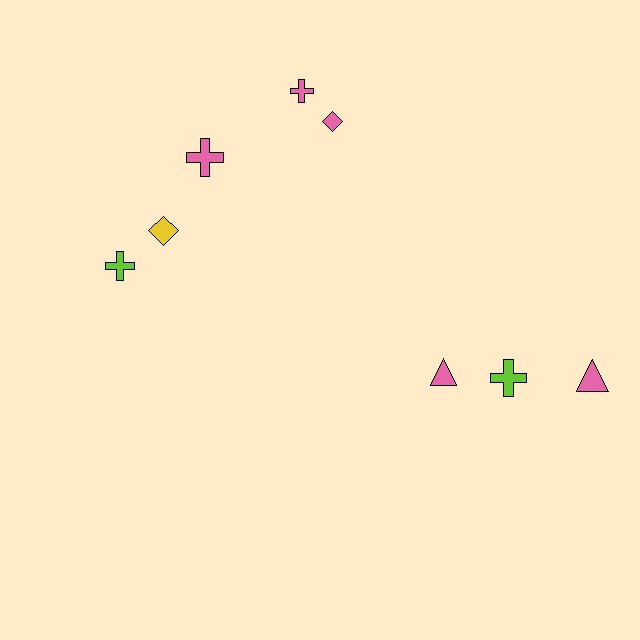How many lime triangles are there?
There are no lime triangles.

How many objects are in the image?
There are 8 objects.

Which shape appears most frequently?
Cross, with 4 objects.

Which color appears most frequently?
Pink, with 5 objects.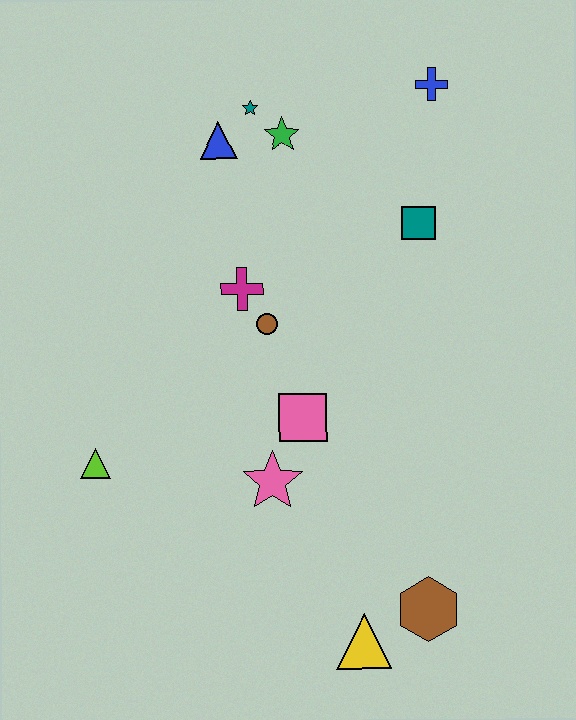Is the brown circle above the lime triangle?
Yes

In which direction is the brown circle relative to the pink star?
The brown circle is above the pink star.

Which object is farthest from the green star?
The yellow triangle is farthest from the green star.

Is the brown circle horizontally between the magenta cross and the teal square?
Yes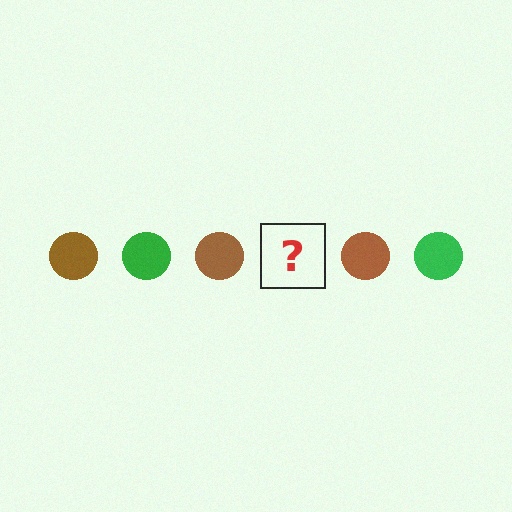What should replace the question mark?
The question mark should be replaced with a green circle.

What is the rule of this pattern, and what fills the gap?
The rule is that the pattern cycles through brown, green circles. The gap should be filled with a green circle.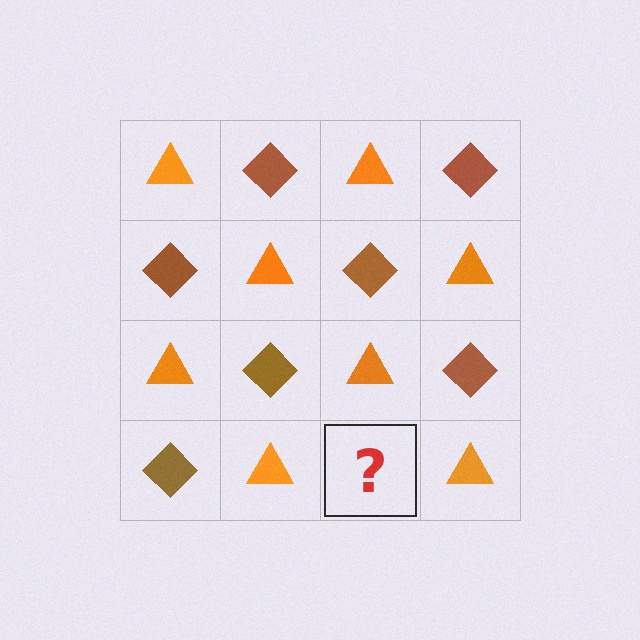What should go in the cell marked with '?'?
The missing cell should contain a brown diamond.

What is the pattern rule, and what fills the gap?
The rule is that it alternates orange triangle and brown diamond in a checkerboard pattern. The gap should be filled with a brown diamond.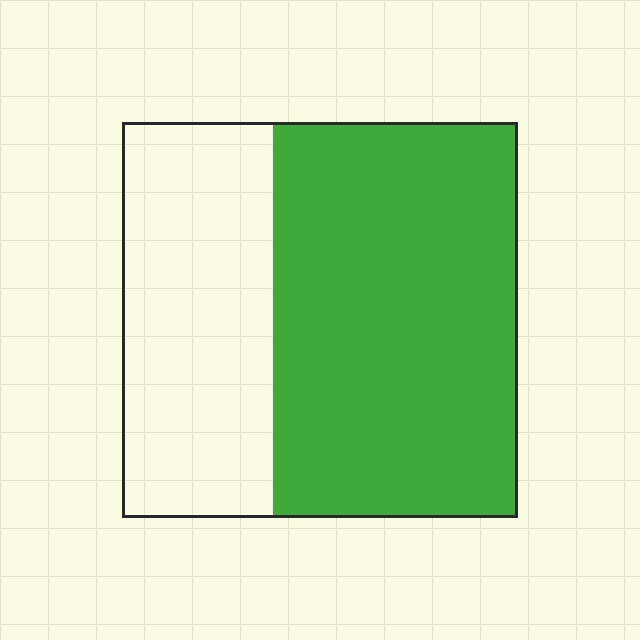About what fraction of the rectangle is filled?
About five eighths (5/8).